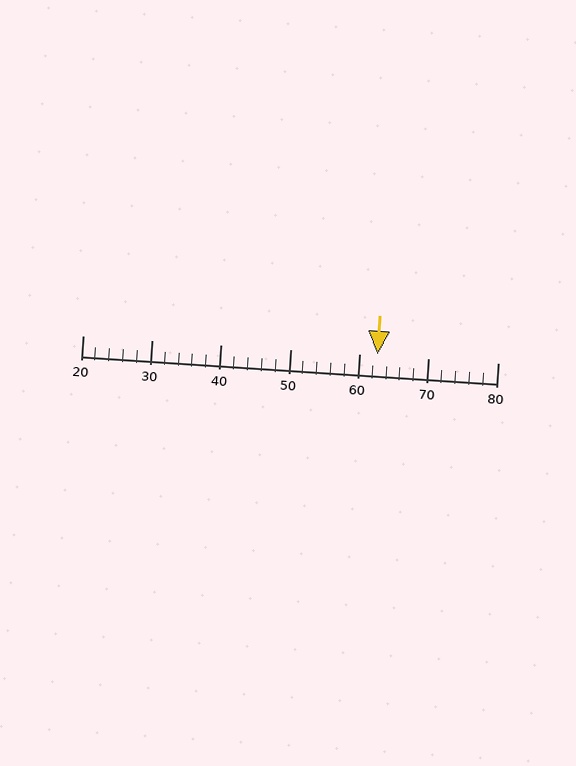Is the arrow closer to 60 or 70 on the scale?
The arrow is closer to 60.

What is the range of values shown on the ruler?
The ruler shows values from 20 to 80.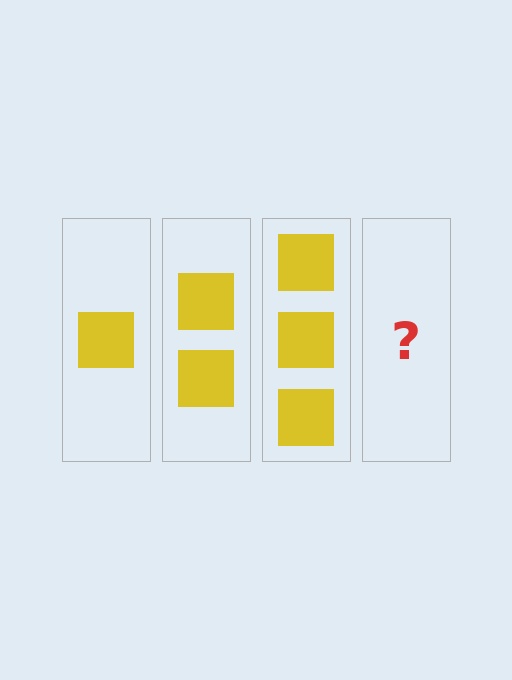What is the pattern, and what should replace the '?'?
The pattern is that each step adds one more square. The '?' should be 4 squares.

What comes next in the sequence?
The next element should be 4 squares.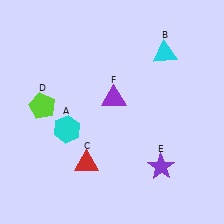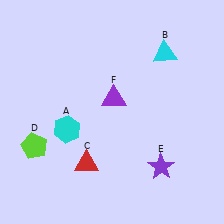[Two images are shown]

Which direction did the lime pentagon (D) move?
The lime pentagon (D) moved down.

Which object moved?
The lime pentagon (D) moved down.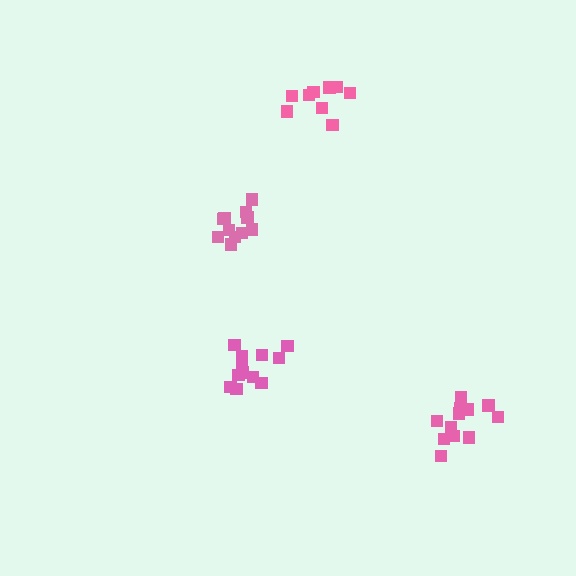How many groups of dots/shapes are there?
There are 4 groups.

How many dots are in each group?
Group 1: 9 dots, Group 2: 12 dots, Group 3: 11 dots, Group 4: 12 dots (44 total).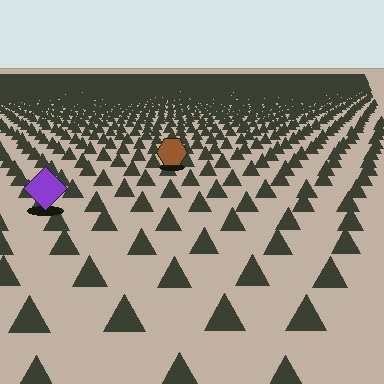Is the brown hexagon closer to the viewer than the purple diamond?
No. The purple diamond is closer — you can tell from the texture gradient: the ground texture is coarser near it.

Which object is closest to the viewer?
The purple diamond is closest. The texture marks near it are larger and more spread out.